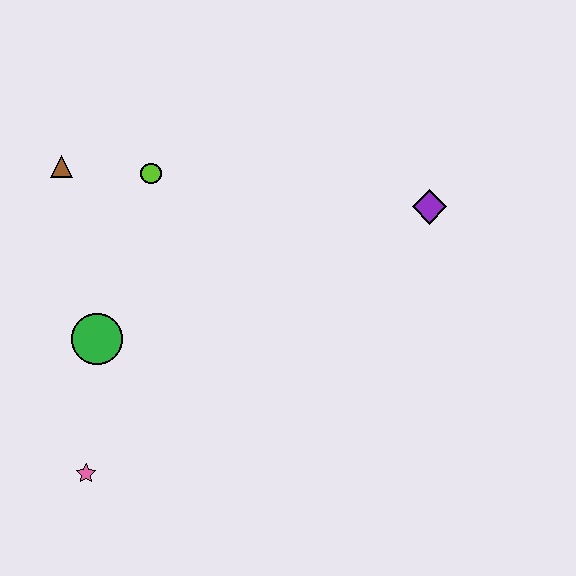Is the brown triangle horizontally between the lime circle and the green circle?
No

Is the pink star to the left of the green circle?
Yes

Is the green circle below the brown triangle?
Yes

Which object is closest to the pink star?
The green circle is closest to the pink star.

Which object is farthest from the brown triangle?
The purple diamond is farthest from the brown triangle.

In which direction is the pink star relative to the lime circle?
The pink star is below the lime circle.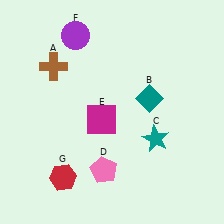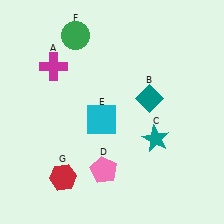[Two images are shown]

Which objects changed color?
A changed from brown to magenta. E changed from magenta to cyan. F changed from purple to green.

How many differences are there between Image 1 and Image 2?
There are 3 differences between the two images.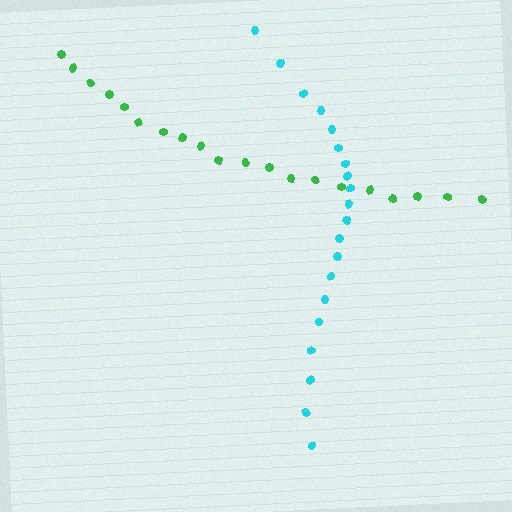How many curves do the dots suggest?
There are 2 distinct paths.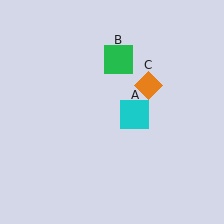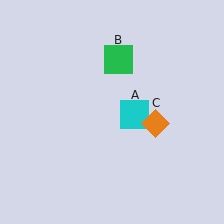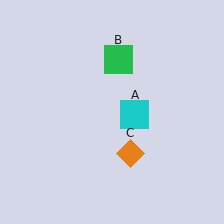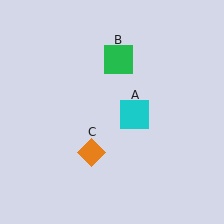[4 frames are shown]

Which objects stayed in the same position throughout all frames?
Cyan square (object A) and green square (object B) remained stationary.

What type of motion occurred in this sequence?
The orange diamond (object C) rotated clockwise around the center of the scene.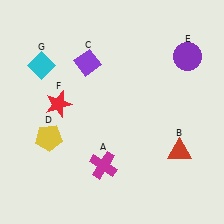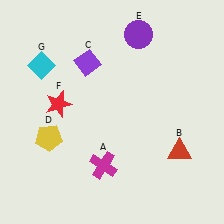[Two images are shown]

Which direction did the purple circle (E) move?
The purple circle (E) moved left.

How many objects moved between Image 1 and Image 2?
1 object moved between the two images.